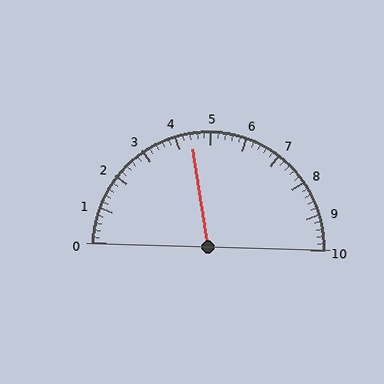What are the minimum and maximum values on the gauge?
The gauge ranges from 0 to 10.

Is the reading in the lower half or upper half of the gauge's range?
The reading is in the lower half of the range (0 to 10).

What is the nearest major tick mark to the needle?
The nearest major tick mark is 4.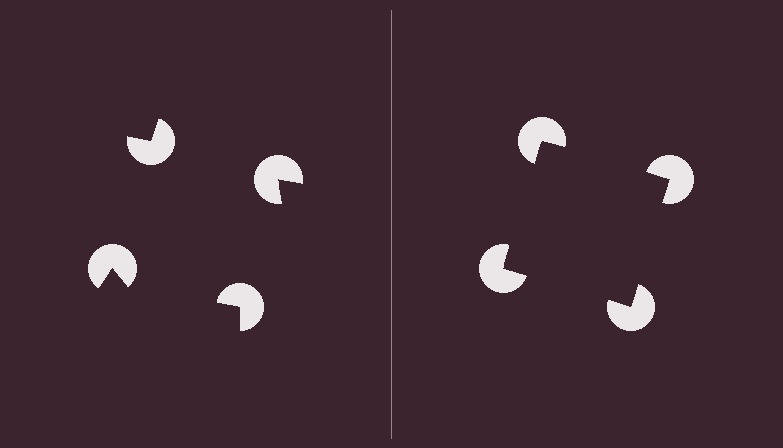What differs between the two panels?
The pac-man discs are positioned identically on both sides; only the wedge orientations differ. On the right they align to a square; on the left they are misaligned.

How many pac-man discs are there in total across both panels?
8 — 4 on each side.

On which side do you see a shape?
An illusory square appears on the right side. On the left side the wedge cuts are rotated, so no coherent shape forms.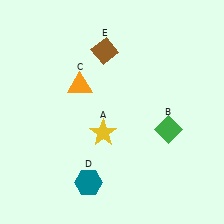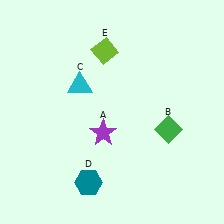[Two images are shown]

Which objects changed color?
A changed from yellow to purple. C changed from orange to cyan. E changed from brown to lime.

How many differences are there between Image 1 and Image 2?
There are 3 differences between the two images.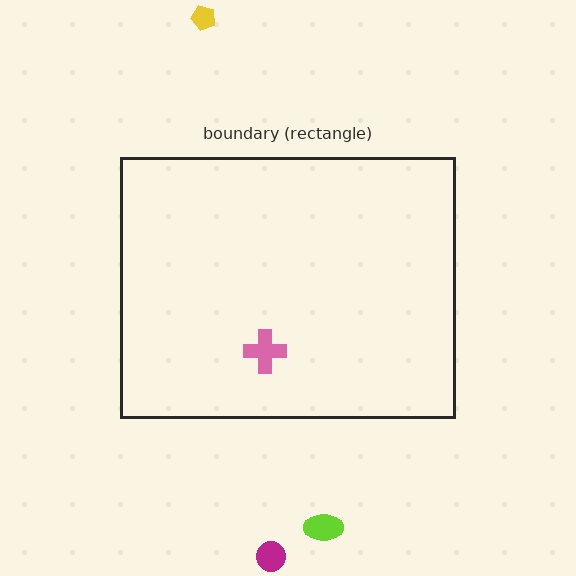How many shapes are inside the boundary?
1 inside, 3 outside.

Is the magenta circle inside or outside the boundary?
Outside.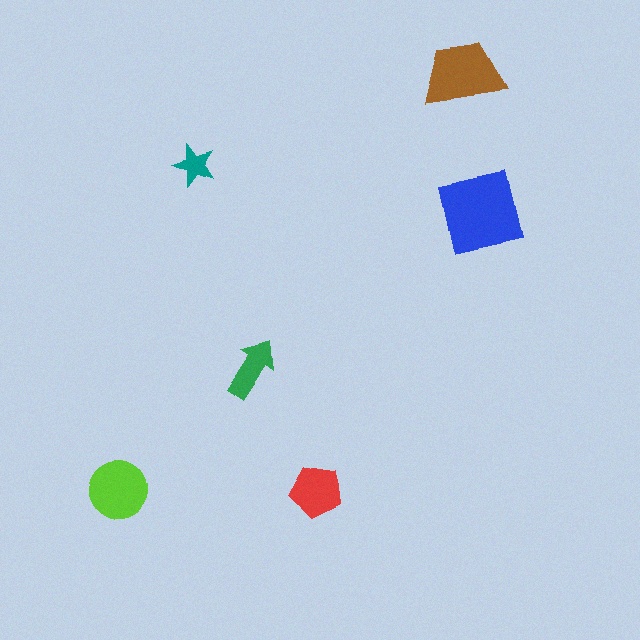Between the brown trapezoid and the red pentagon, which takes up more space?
The brown trapezoid.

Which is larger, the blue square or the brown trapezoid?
The blue square.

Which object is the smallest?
The teal star.